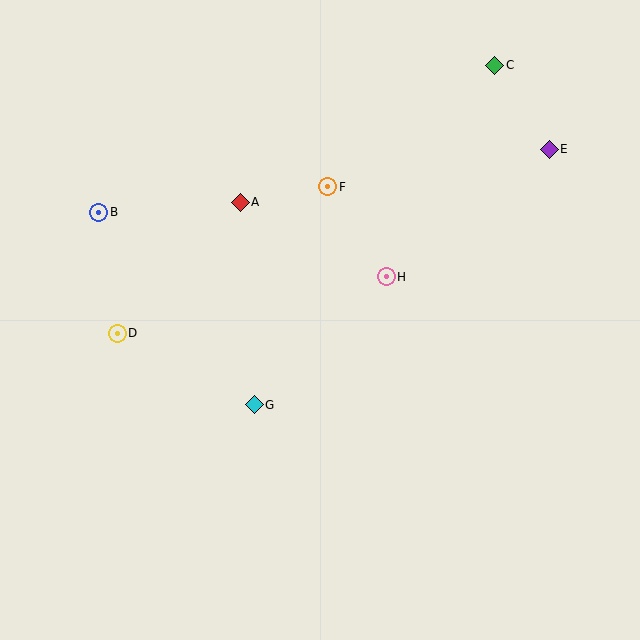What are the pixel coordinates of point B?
Point B is at (99, 212).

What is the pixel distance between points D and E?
The distance between D and E is 470 pixels.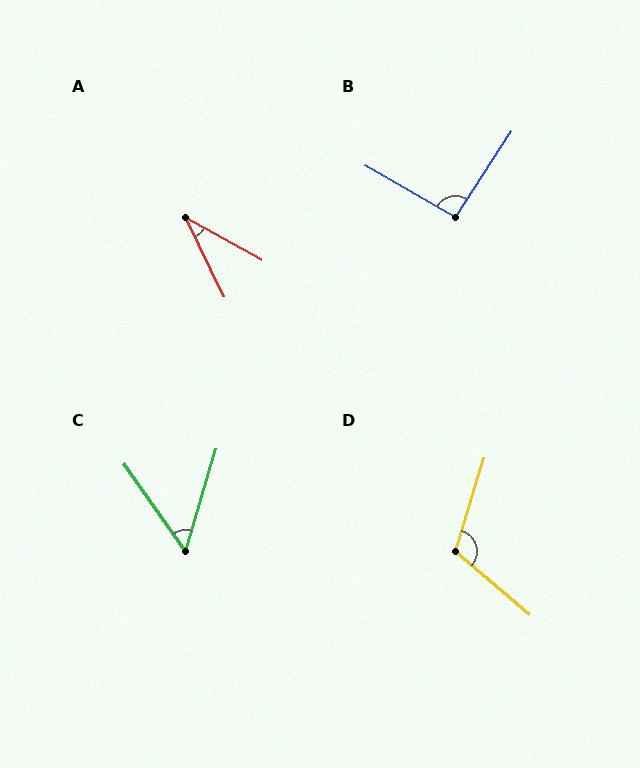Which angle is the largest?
D, at approximately 113 degrees.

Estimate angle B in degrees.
Approximately 93 degrees.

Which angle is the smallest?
A, at approximately 35 degrees.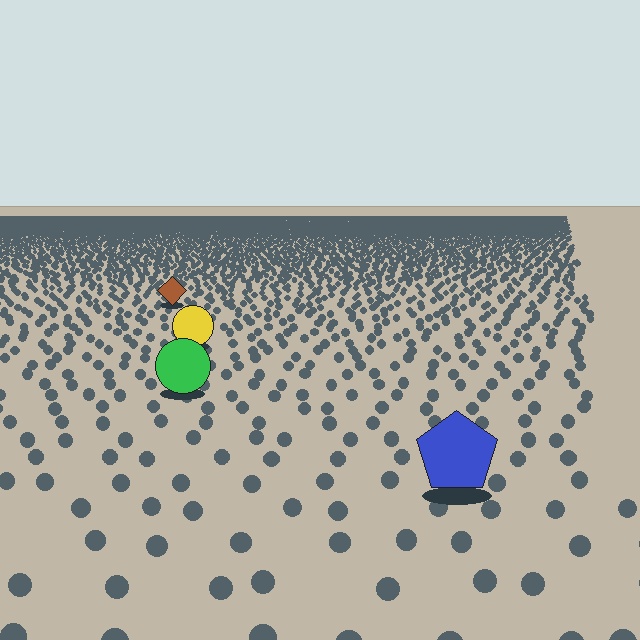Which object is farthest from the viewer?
The brown diamond is farthest from the viewer. It appears smaller and the ground texture around it is denser.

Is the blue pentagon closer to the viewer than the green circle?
Yes. The blue pentagon is closer — you can tell from the texture gradient: the ground texture is coarser near it.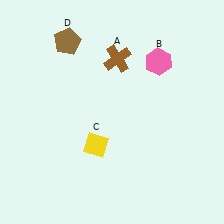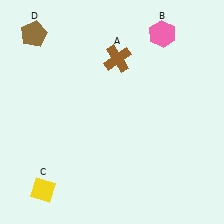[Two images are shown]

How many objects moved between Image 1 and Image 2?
3 objects moved between the two images.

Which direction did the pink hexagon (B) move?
The pink hexagon (B) moved up.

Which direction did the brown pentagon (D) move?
The brown pentagon (D) moved left.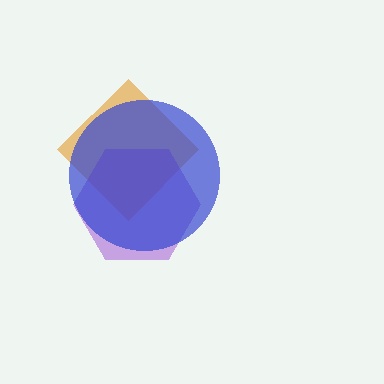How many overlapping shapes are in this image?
There are 3 overlapping shapes in the image.